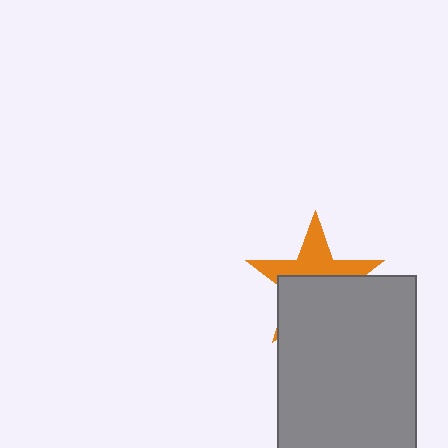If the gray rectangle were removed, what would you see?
You would see the complete orange star.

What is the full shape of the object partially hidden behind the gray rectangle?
The partially hidden object is an orange star.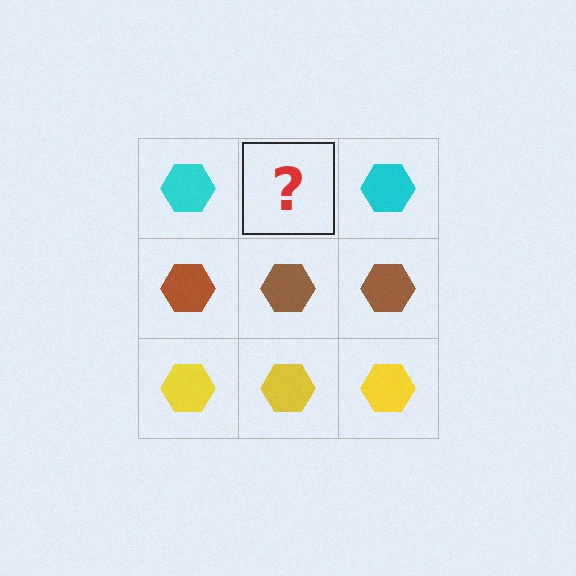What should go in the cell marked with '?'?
The missing cell should contain a cyan hexagon.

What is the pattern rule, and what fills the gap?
The rule is that each row has a consistent color. The gap should be filled with a cyan hexagon.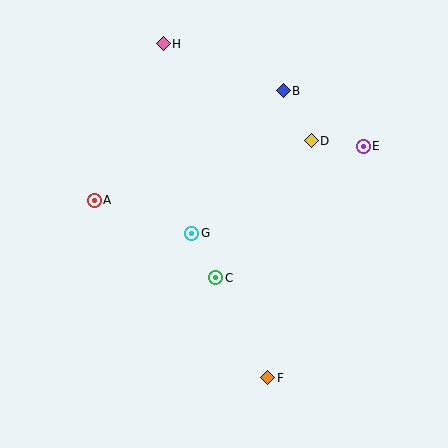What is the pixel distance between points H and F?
The distance between H and F is 350 pixels.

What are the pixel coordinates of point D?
Point D is at (311, 141).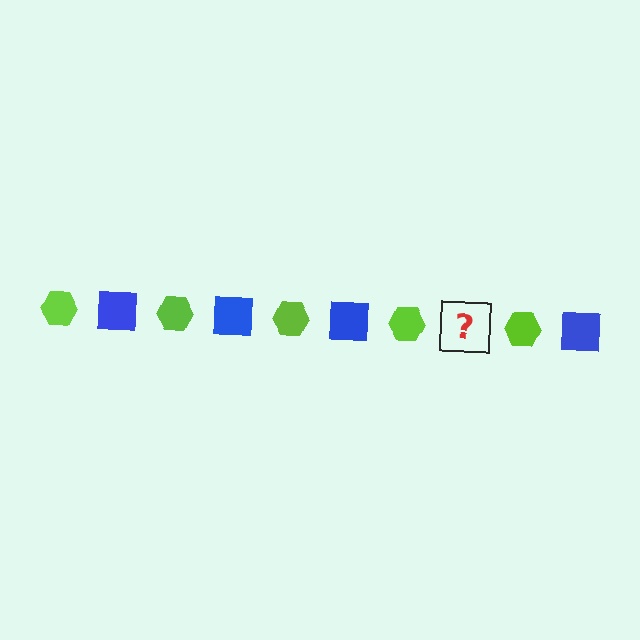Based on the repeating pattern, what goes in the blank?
The blank should be a blue square.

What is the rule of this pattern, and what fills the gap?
The rule is that the pattern alternates between lime hexagon and blue square. The gap should be filled with a blue square.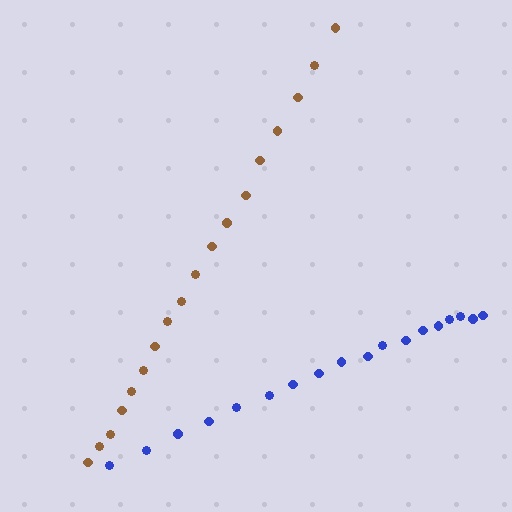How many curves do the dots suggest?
There are 2 distinct paths.